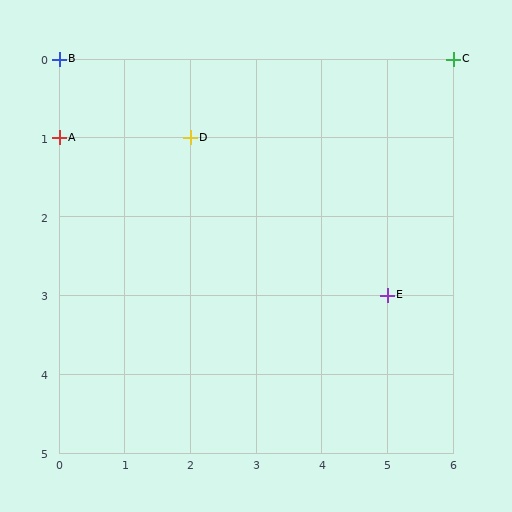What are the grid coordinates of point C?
Point C is at grid coordinates (6, 0).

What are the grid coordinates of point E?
Point E is at grid coordinates (5, 3).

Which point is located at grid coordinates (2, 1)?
Point D is at (2, 1).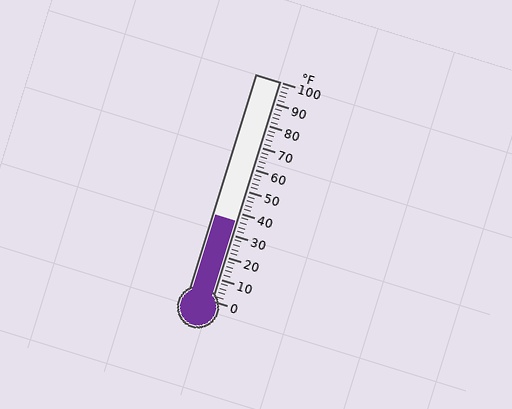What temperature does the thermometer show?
The thermometer shows approximately 36°F.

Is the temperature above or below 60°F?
The temperature is below 60°F.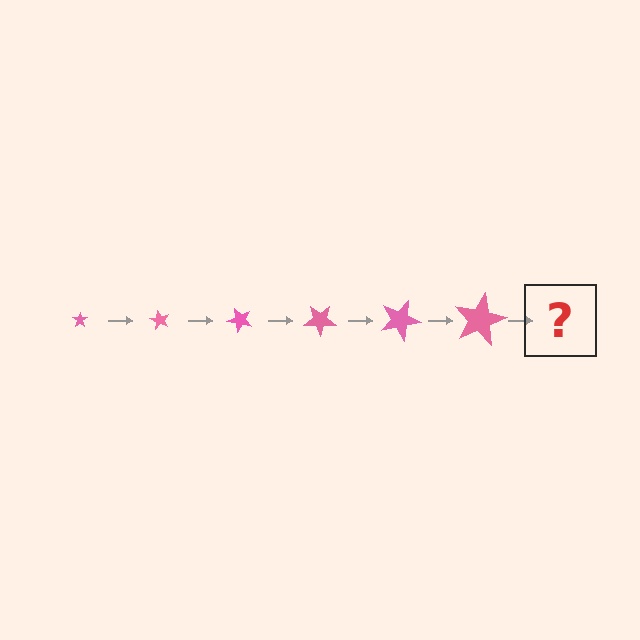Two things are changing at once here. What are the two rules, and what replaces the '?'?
The two rules are that the star grows larger each step and it rotates 60 degrees each step. The '?' should be a star, larger than the previous one and rotated 360 degrees from the start.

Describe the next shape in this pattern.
It should be a star, larger than the previous one and rotated 360 degrees from the start.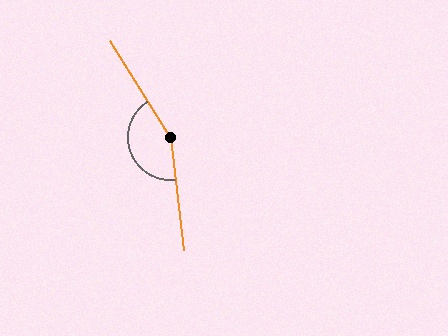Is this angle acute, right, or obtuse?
It is obtuse.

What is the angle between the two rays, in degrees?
Approximately 154 degrees.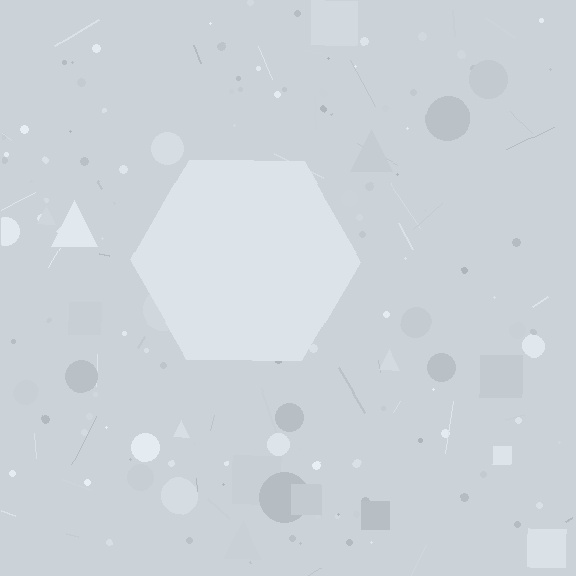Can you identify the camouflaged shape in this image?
The camouflaged shape is a hexagon.